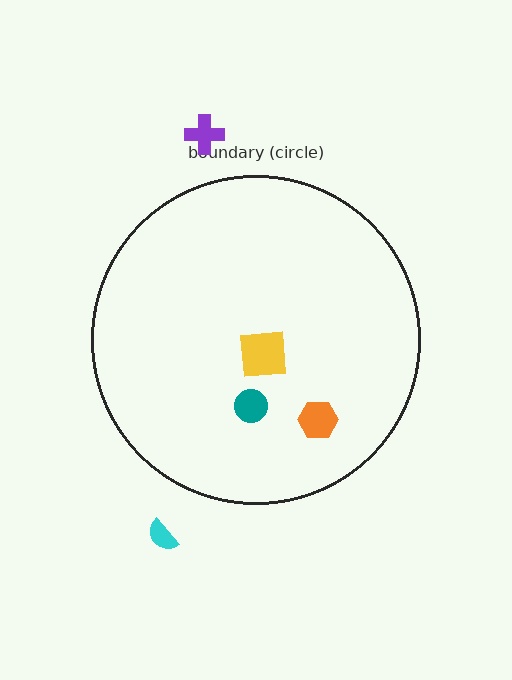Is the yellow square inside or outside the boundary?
Inside.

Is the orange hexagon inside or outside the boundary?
Inside.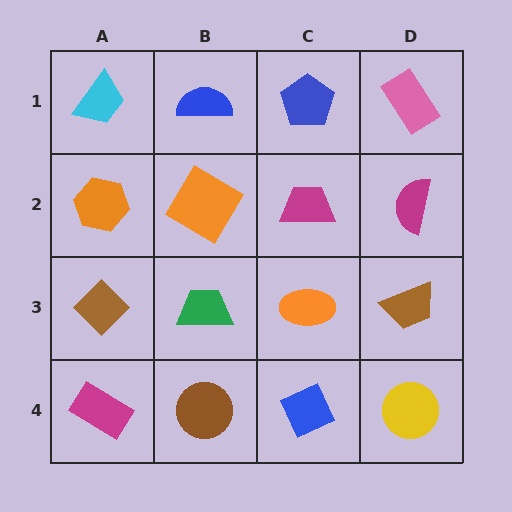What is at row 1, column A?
A cyan trapezoid.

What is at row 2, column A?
An orange hexagon.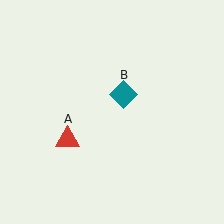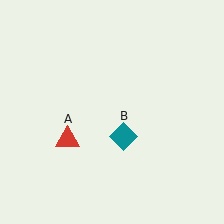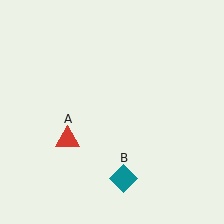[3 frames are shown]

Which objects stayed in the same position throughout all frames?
Red triangle (object A) remained stationary.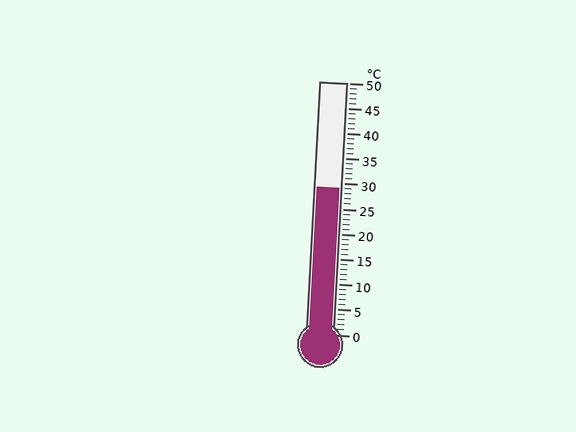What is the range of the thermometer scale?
The thermometer scale ranges from 0°C to 50°C.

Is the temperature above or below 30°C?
The temperature is below 30°C.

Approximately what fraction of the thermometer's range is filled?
The thermometer is filled to approximately 60% of its range.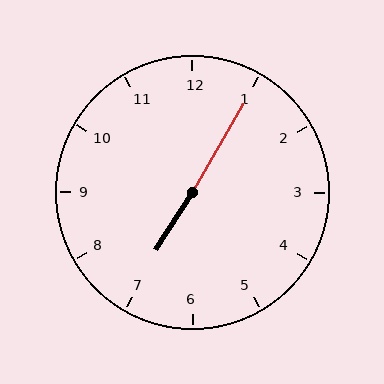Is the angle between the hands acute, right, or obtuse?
It is obtuse.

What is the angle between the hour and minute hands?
Approximately 178 degrees.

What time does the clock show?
7:05.